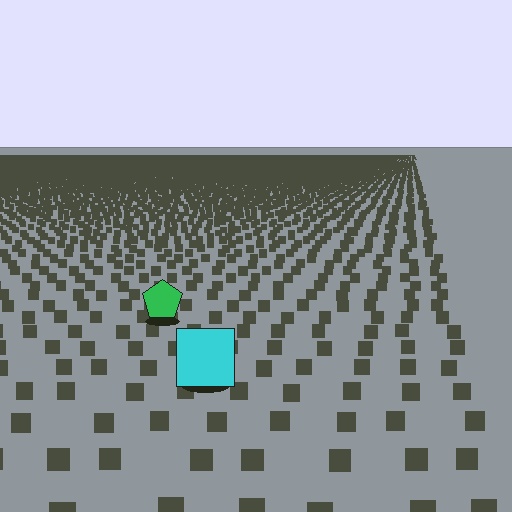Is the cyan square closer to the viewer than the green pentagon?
Yes. The cyan square is closer — you can tell from the texture gradient: the ground texture is coarser near it.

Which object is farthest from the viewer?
The green pentagon is farthest from the viewer. It appears smaller and the ground texture around it is denser.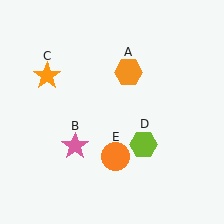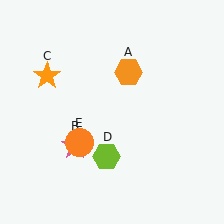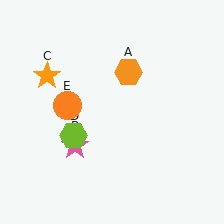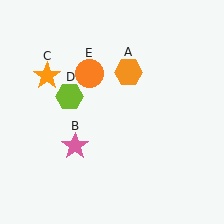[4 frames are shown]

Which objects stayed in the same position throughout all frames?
Orange hexagon (object A) and pink star (object B) and orange star (object C) remained stationary.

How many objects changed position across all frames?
2 objects changed position: lime hexagon (object D), orange circle (object E).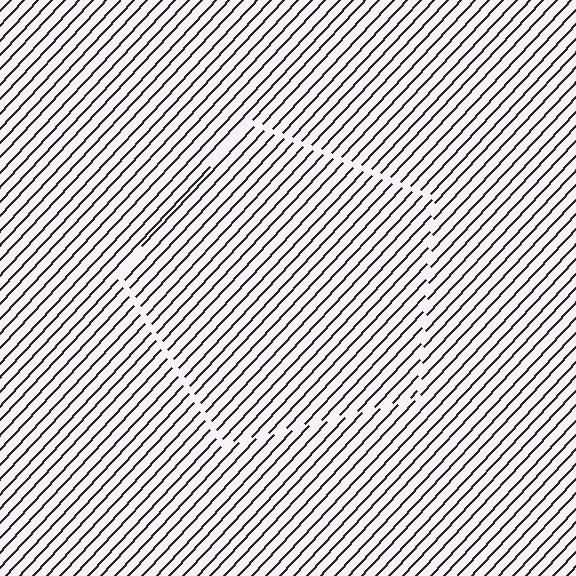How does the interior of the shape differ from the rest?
The interior of the shape contains the same grating, shifted by half a period — the contour is defined by the phase discontinuity where line-ends from the inner and outer gratings abut.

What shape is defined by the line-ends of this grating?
An illusory pentagon. The interior of the shape contains the same grating, shifted by half a period — the contour is defined by the phase discontinuity where line-ends from the inner and outer gratings abut.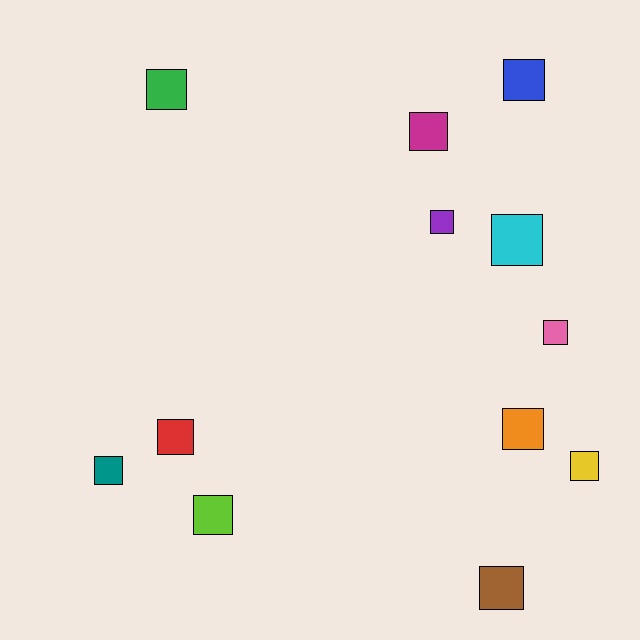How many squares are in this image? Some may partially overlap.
There are 12 squares.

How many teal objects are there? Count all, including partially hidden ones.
There is 1 teal object.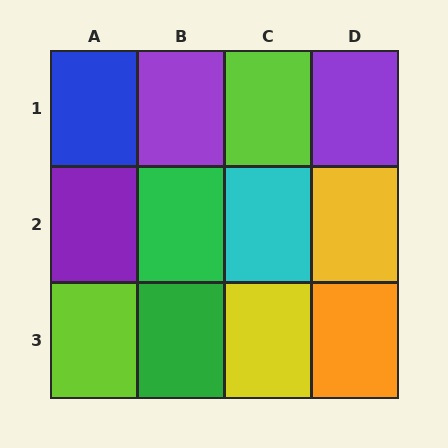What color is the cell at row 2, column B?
Green.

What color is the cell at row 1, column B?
Purple.